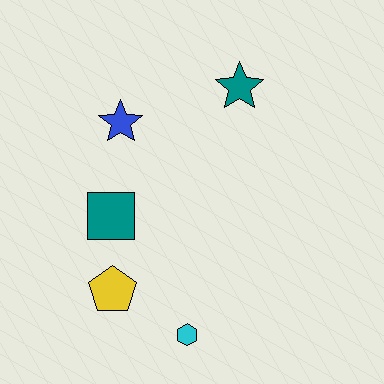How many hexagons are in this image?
There is 1 hexagon.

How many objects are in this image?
There are 5 objects.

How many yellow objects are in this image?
There is 1 yellow object.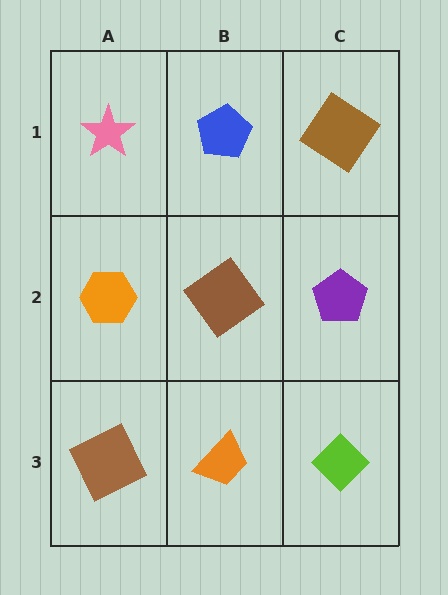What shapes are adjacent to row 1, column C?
A purple pentagon (row 2, column C), a blue pentagon (row 1, column B).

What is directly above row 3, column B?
A brown diamond.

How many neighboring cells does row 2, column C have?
3.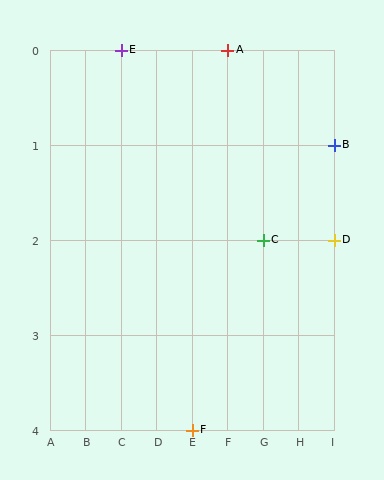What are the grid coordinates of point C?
Point C is at grid coordinates (G, 2).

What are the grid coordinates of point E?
Point E is at grid coordinates (C, 0).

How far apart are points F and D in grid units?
Points F and D are 4 columns and 2 rows apart (about 4.5 grid units diagonally).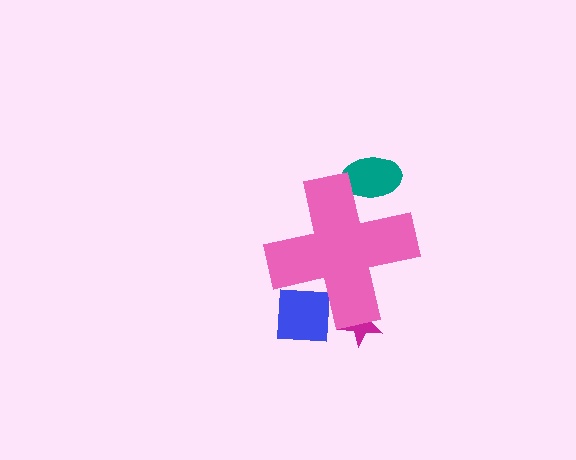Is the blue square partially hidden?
Yes, the blue square is partially hidden behind the pink cross.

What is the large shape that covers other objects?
A pink cross.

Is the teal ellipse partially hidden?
Yes, the teal ellipse is partially hidden behind the pink cross.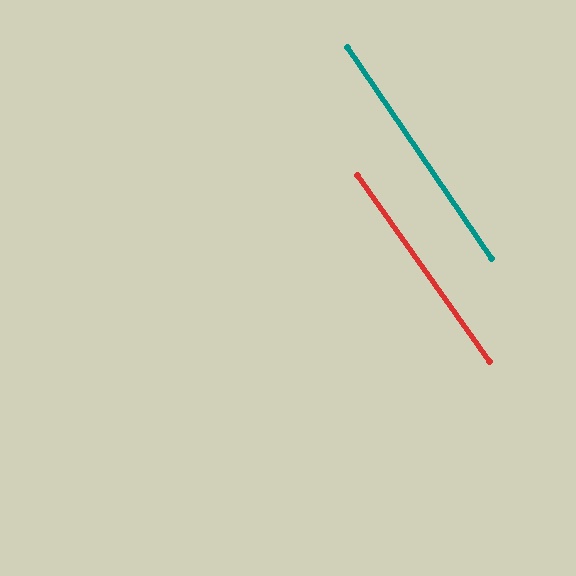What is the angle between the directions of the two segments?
Approximately 1 degree.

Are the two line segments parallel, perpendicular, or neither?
Parallel — their directions differ by only 1.0°.